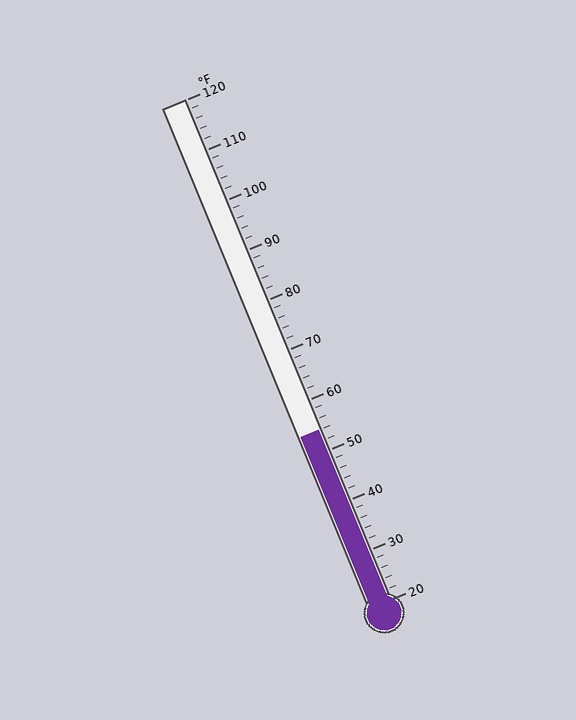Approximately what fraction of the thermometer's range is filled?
The thermometer is filled to approximately 35% of its range.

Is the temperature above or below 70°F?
The temperature is below 70°F.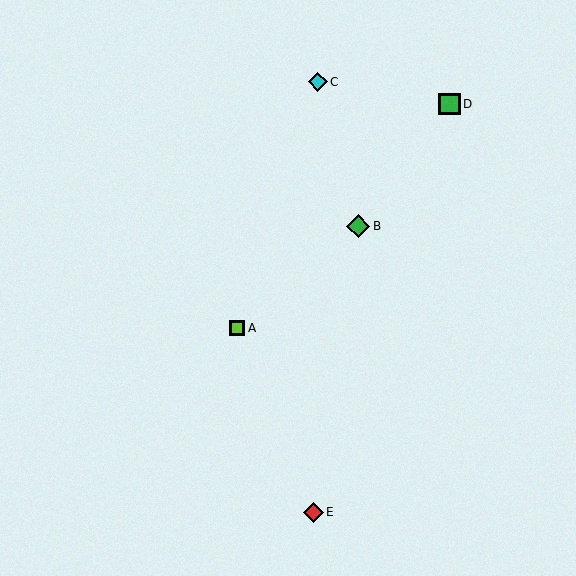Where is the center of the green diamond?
The center of the green diamond is at (358, 226).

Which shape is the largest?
The green diamond (labeled B) is the largest.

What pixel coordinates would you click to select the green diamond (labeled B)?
Click at (358, 226) to select the green diamond B.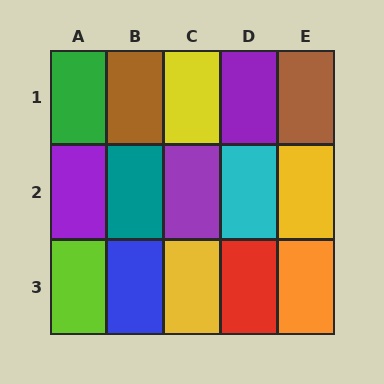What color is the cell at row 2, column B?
Teal.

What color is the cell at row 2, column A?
Purple.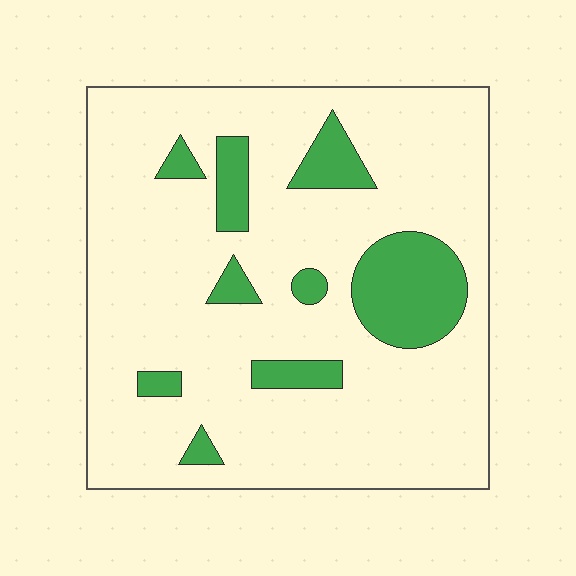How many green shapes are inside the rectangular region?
9.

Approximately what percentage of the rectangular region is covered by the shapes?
Approximately 15%.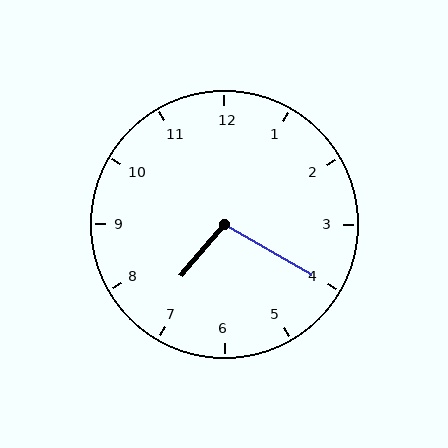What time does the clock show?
7:20.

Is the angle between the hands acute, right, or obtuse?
It is obtuse.